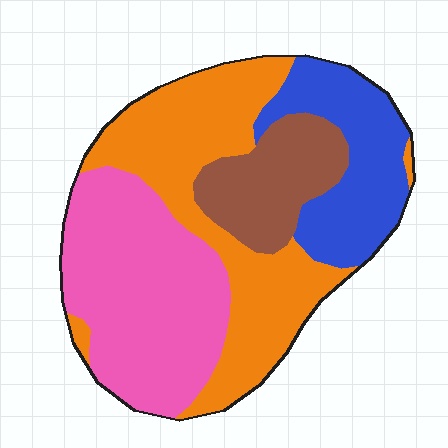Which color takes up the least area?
Brown, at roughly 15%.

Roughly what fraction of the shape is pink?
Pink takes up about one third (1/3) of the shape.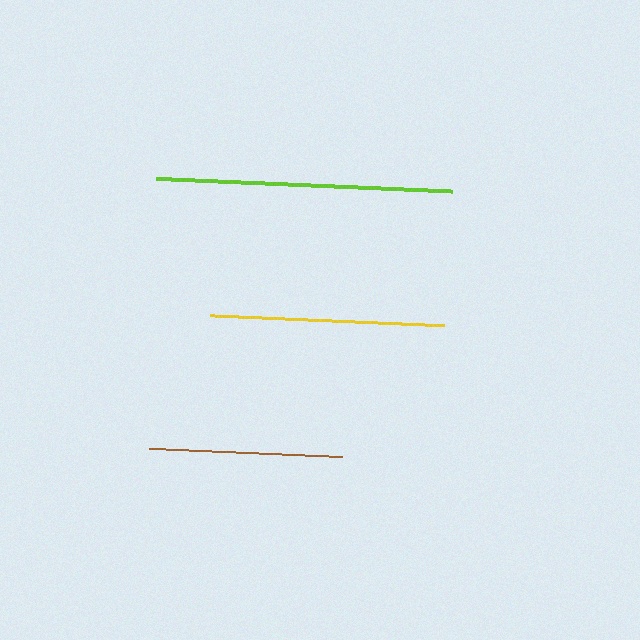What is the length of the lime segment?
The lime segment is approximately 296 pixels long.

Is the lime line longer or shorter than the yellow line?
The lime line is longer than the yellow line.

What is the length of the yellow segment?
The yellow segment is approximately 233 pixels long.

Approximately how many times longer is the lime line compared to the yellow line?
The lime line is approximately 1.3 times the length of the yellow line.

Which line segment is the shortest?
The brown line is the shortest at approximately 193 pixels.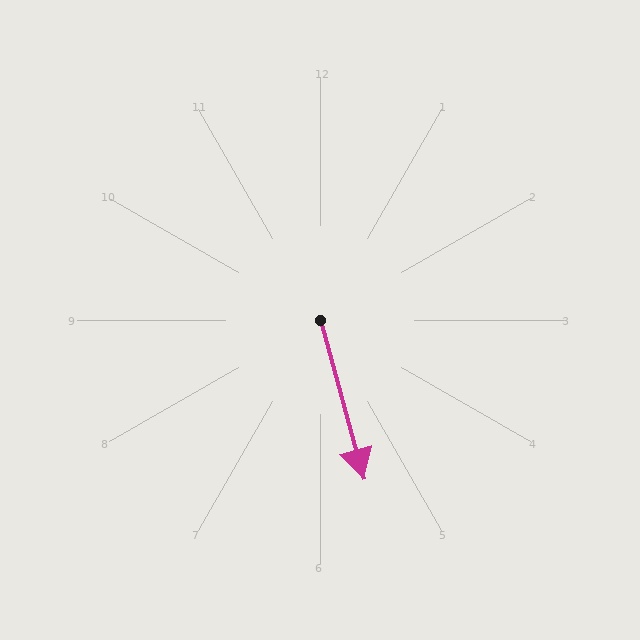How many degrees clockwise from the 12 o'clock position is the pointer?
Approximately 165 degrees.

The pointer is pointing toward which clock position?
Roughly 5 o'clock.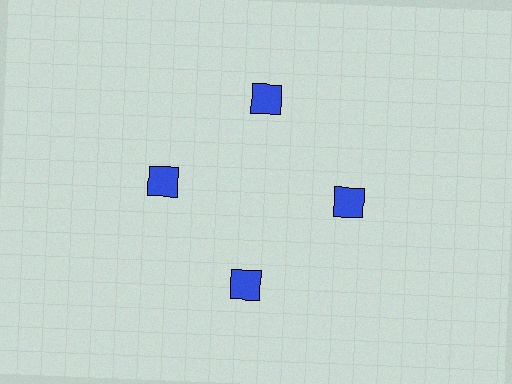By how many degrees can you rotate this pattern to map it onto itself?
The pattern maps onto itself every 90 degrees of rotation.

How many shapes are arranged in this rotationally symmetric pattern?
There are 4 shapes, arranged in 4 groups of 1.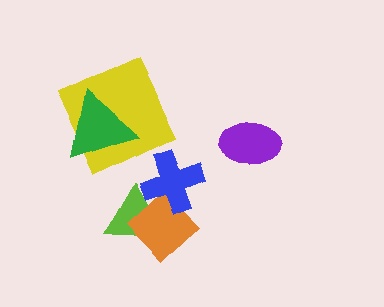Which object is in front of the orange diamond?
The blue cross is in front of the orange diamond.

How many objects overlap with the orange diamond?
2 objects overlap with the orange diamond.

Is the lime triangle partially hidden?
Yes, it is partially covered by another shape.